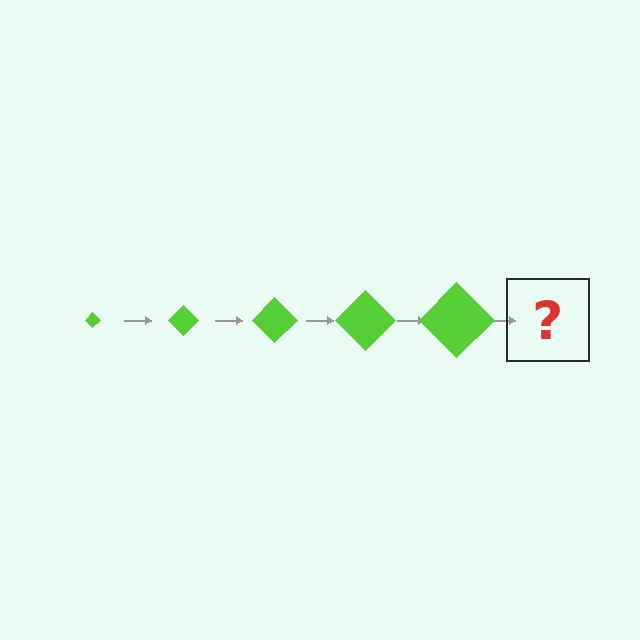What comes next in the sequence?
The next element should be a lime diamond, larger than the previous one.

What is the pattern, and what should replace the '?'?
The pattern is that the diamond gets progressively larger each step. The '?' should be a lime diamond, larger than the previous one.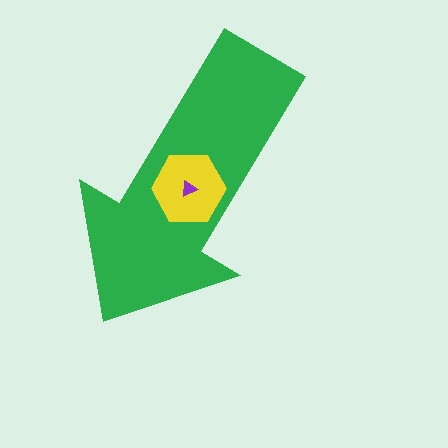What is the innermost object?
The purple triangle.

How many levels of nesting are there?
3.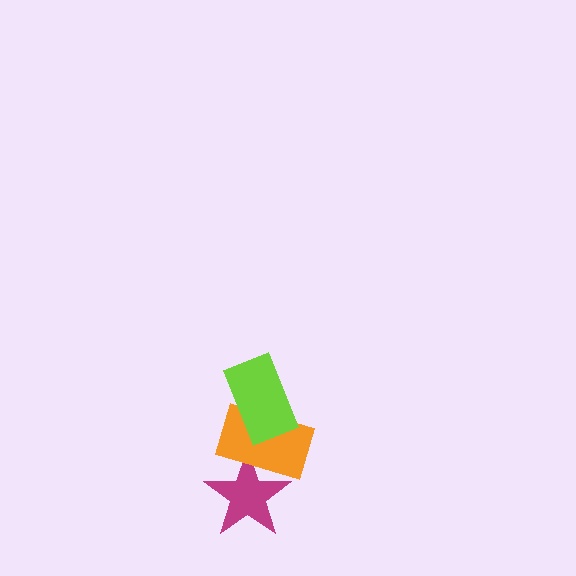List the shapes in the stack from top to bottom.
From top to bottom: the lime rectangle, the orange rectangle, the magenta star.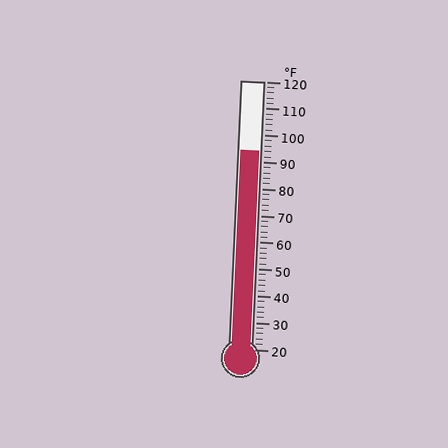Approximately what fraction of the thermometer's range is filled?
The thermometer is filled to approximately 75% of its range.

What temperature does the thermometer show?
The thermometer shows approximately 94°F.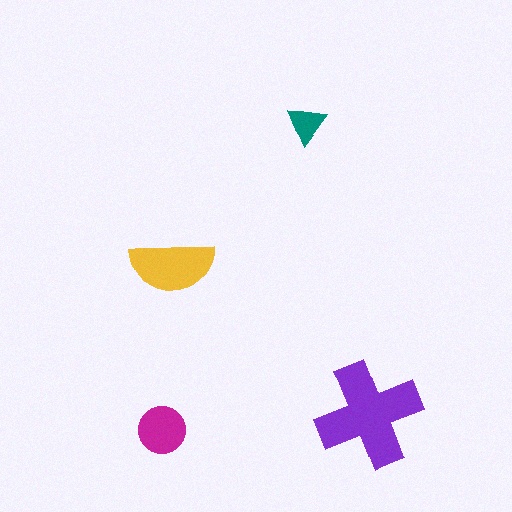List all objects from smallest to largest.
The teal triangle, the magenta circle, the yellow semicircle, the purple cross.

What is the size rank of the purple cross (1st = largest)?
1st.